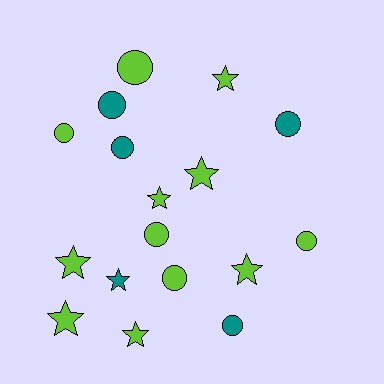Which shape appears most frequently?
Circle, with 9 objects.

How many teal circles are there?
There are 4 teal circles.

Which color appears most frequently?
Lime, with 12 objects.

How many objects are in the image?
There are 17 objects.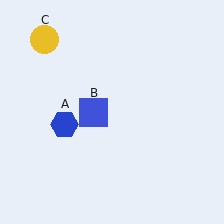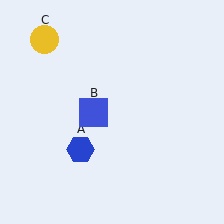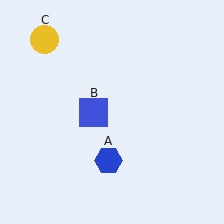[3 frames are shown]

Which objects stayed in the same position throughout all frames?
Blue square (object B) and yellow circle (object C) remained stationary.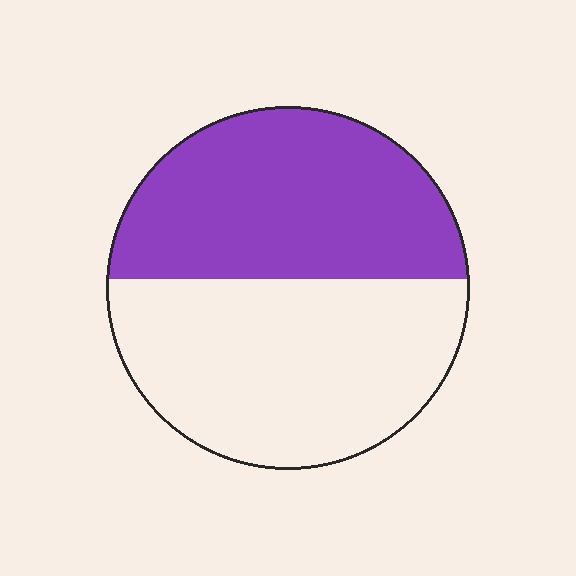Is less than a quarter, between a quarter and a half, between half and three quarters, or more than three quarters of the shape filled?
Between a quarter and a half.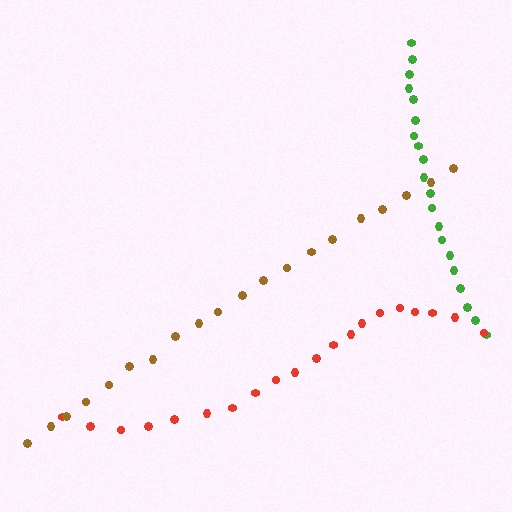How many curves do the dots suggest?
There are 3 distinct paths.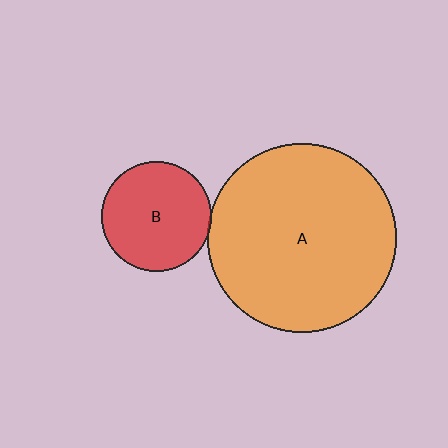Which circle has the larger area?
Circle A (orange).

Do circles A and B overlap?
Yes.